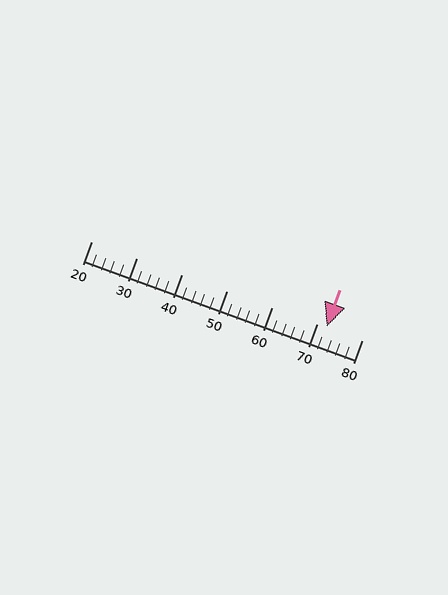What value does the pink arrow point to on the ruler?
The pink arrow points to approximately 72.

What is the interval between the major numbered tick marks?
The major tick marks are spaced 10 units apart.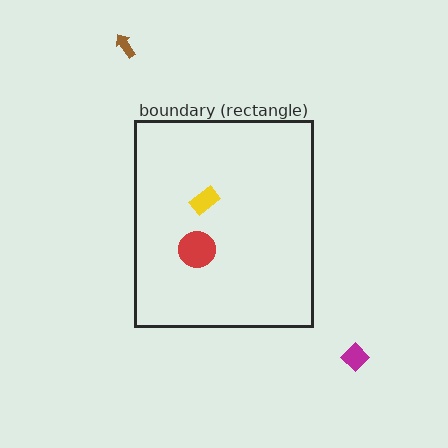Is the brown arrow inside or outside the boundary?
Outside.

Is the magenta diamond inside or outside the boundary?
Outside.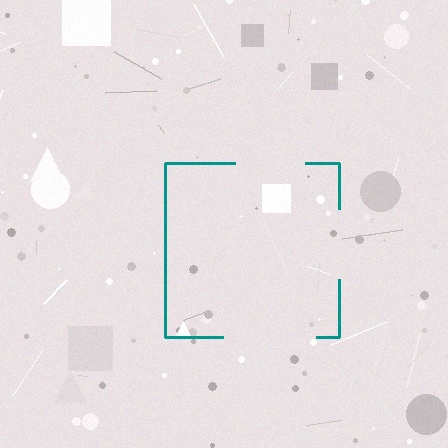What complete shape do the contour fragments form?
The contour fragments form a square.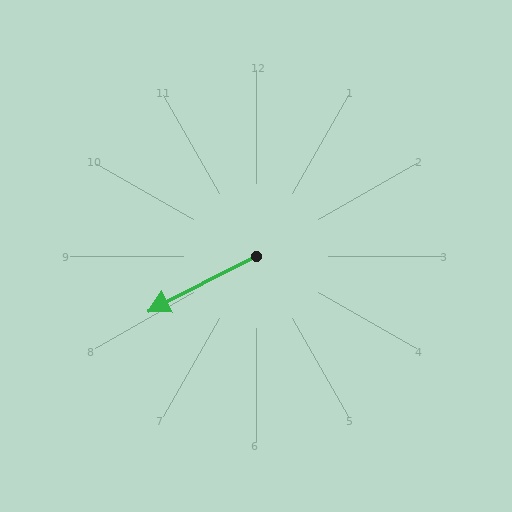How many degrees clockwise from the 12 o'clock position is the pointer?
Approximately 243 degrees.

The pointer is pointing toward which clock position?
Roughly 8 o'clock.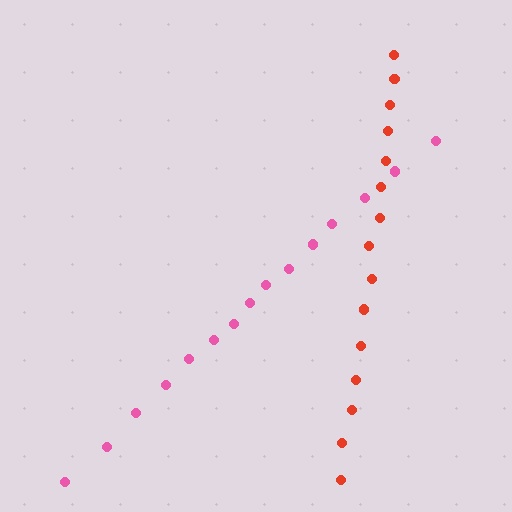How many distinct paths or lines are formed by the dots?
There are 2 distinct paths.